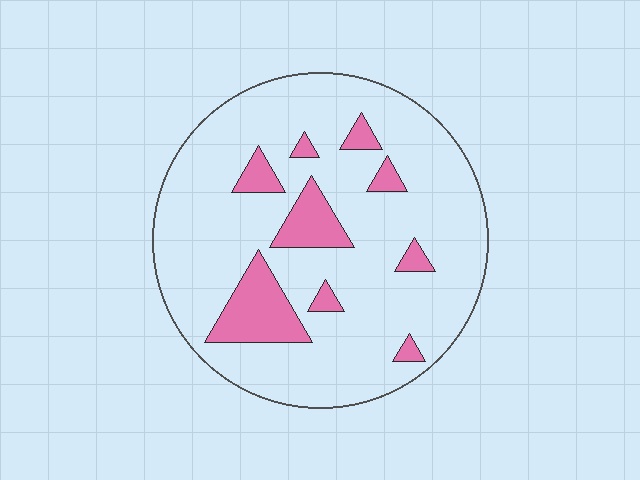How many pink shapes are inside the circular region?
9.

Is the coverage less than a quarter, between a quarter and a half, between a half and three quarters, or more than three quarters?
Less than a quarter.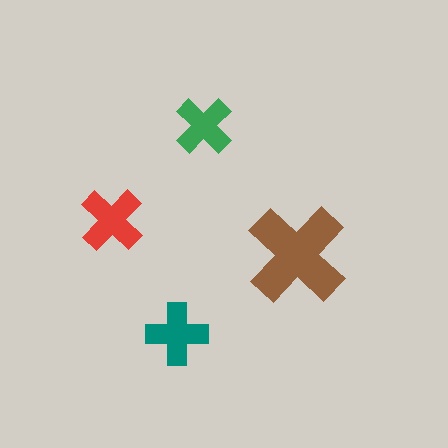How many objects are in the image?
There are 4 objects in the image.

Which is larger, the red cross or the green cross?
The red one.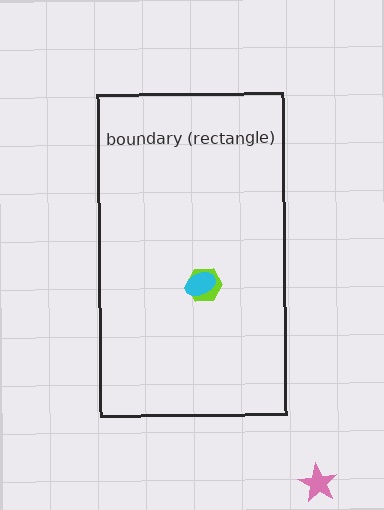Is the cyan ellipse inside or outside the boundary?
Inside.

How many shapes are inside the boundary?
2 inside, 1 outside.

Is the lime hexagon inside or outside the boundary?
Inside.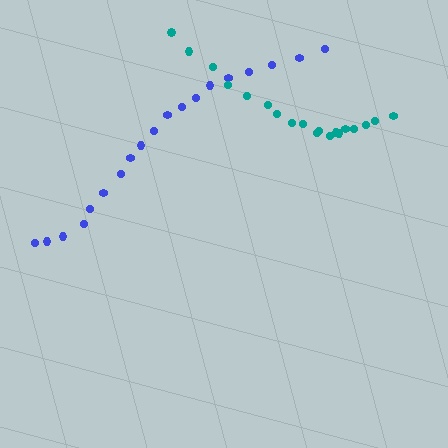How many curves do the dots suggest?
There are 2 distinct paths.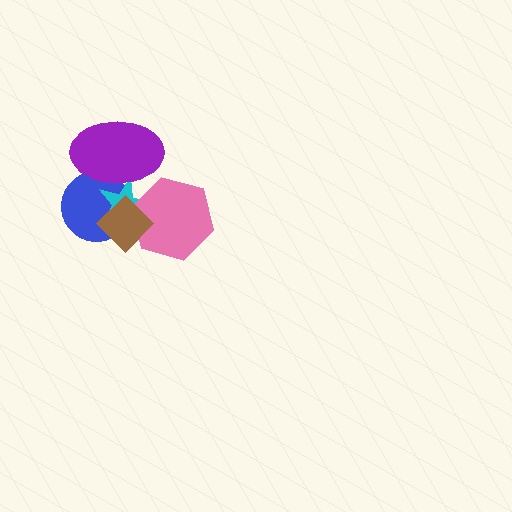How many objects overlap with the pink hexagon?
2 objects overlap with the pink hexagon.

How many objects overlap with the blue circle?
3 objects overlap with the blue circle.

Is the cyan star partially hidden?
Yes, it is partially covered by another shape.